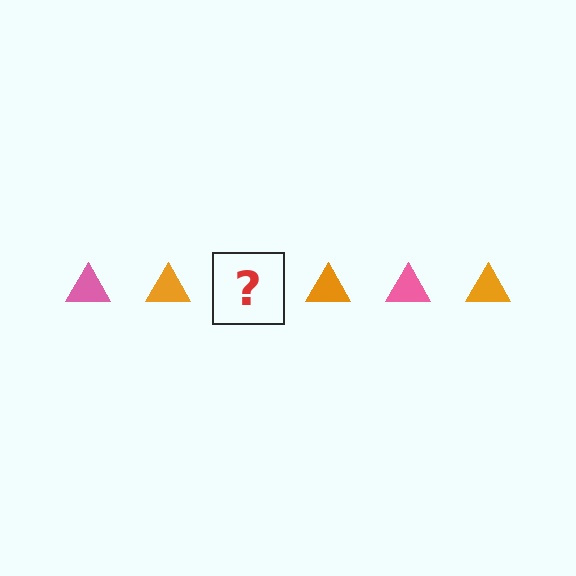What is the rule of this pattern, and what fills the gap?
The rule is that the pattern cycles through pink, orange triangles. The gap should be filled with a pink triangle.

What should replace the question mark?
The question mark should be replaced with a pink triangle.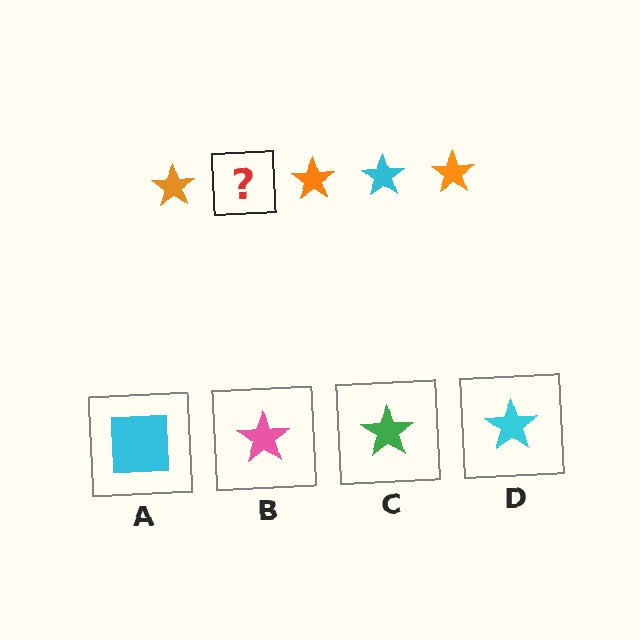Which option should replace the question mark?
Option D.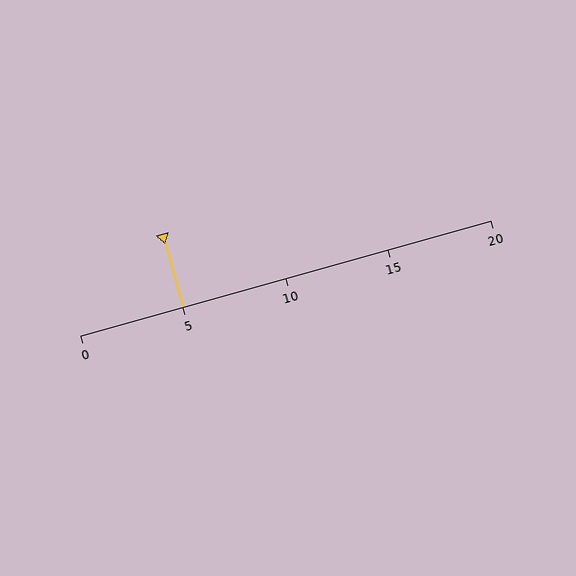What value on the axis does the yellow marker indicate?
The marker indicates approximately 5.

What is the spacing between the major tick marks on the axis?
The major ticks are spaced 5 apart.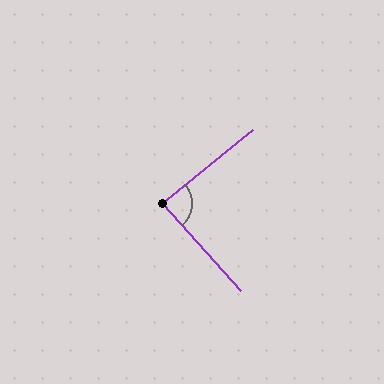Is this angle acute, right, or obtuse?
It is approximately a right angle.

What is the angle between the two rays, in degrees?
Approximately 87 degrees.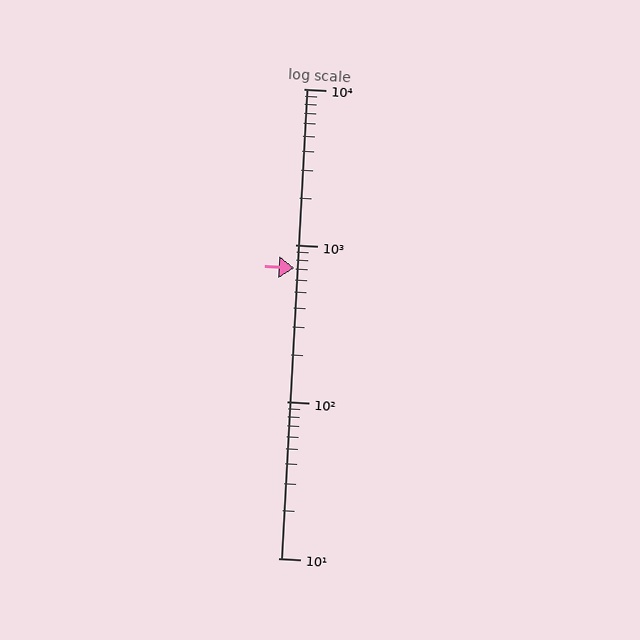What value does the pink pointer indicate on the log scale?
The pointer indicates approximately 720.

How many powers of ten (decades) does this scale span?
The scale spans 3 decades, from 10 to 10000.